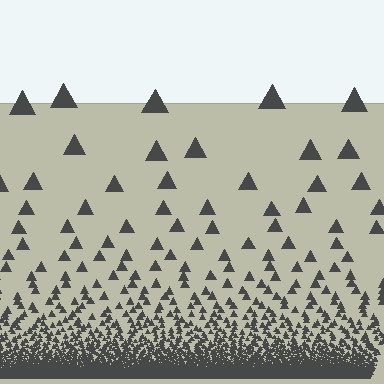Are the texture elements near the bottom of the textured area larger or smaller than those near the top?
Smaller. The gradient is inverted — elements near the bottom are smaller and denser.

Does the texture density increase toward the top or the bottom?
Density increases toward the bottom.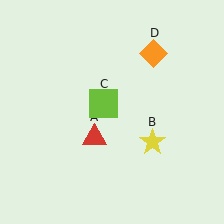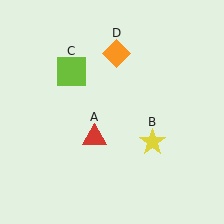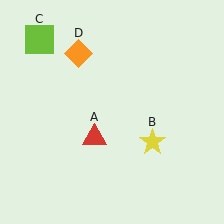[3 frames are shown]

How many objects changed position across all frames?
2 objects changed position: lime square (object C), orange diamond (object D).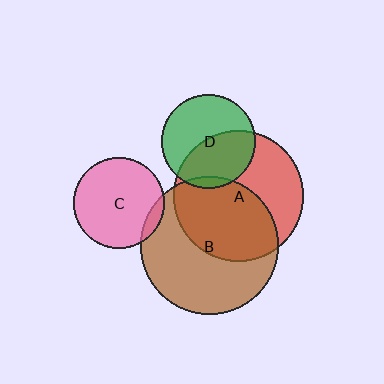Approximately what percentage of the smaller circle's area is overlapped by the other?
Approximately 45%.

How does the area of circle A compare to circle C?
Approximately 2.0 times.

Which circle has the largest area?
Circle B (brown).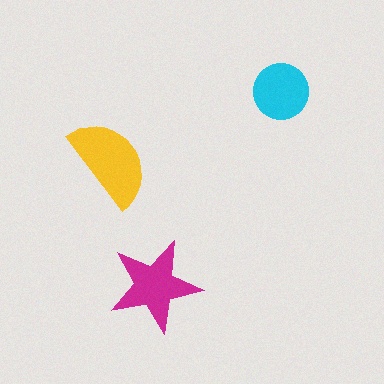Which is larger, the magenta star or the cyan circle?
The magenta star.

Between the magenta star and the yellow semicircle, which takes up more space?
The yellow semicircle.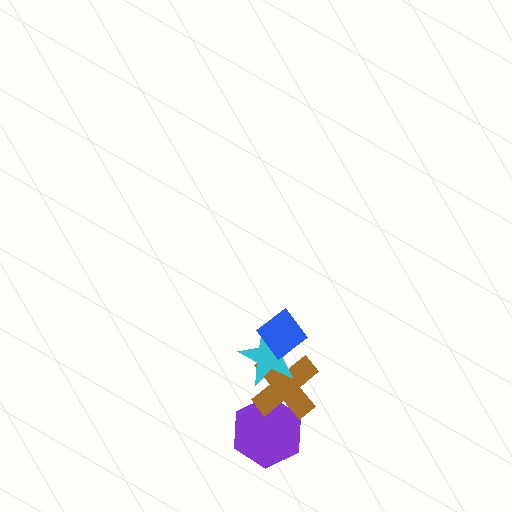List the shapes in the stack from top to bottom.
From top to bottom: the blue diamond, the cyan star, the brown cross, the purple hexagon.